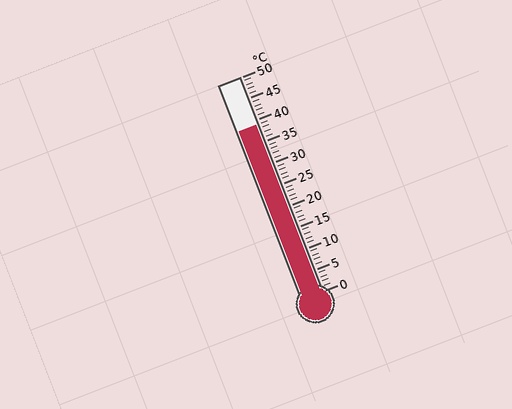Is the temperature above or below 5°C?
The temperature is above 5°C.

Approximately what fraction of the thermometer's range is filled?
The thermometer is filled to approximately 80% of its range.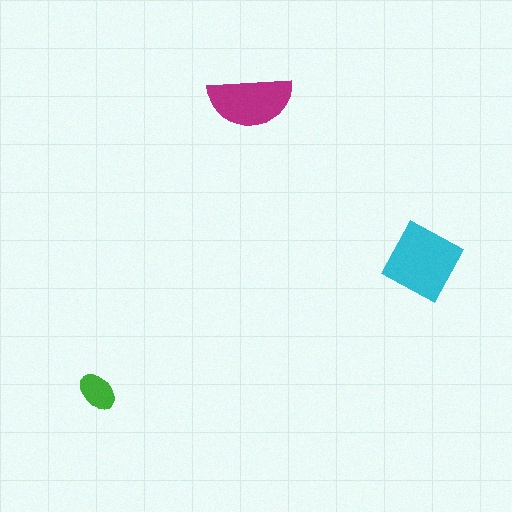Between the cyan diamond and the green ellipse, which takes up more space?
The cyan diamond.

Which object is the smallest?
The green ellipse.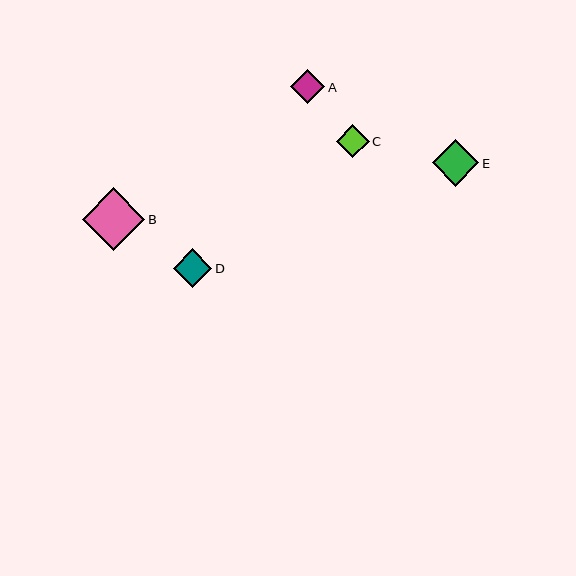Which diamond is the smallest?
Diamond C is the smallest with a size of approximately 33 pixels.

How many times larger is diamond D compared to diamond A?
Diamond D is approximately 1.1 times the size of diamond A.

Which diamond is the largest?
Diamond B is the largest with a size of approximately 63 pixels.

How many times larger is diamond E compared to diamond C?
Diamond E is approximately 1.4 times the size of diamond C.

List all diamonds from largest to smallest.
From largest to smallest: B, E, D, A, C.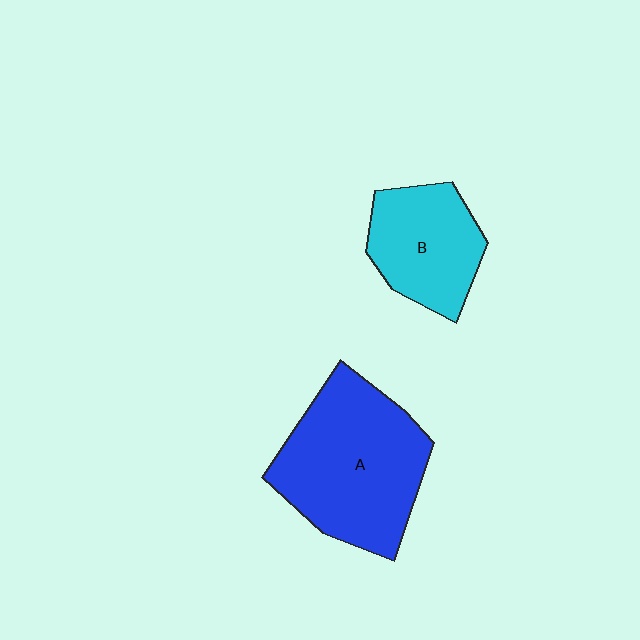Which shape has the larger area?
Shape A (blue).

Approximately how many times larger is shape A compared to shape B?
Approximately 1.7 times.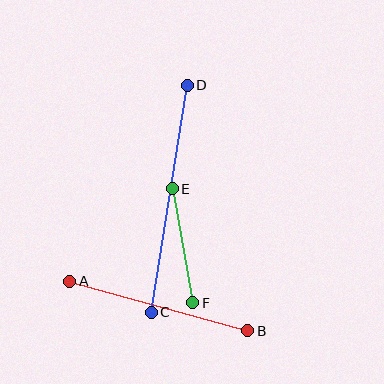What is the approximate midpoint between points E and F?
The midpoint is at approximately (183, 246) pixels.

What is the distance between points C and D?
The distance is approximately 230 pixels.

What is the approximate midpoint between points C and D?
The midpoint is at approximately (169, 199) pixels.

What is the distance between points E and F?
The distance is approximately 116 pixels.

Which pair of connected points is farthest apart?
Points C and D are farthest apart.